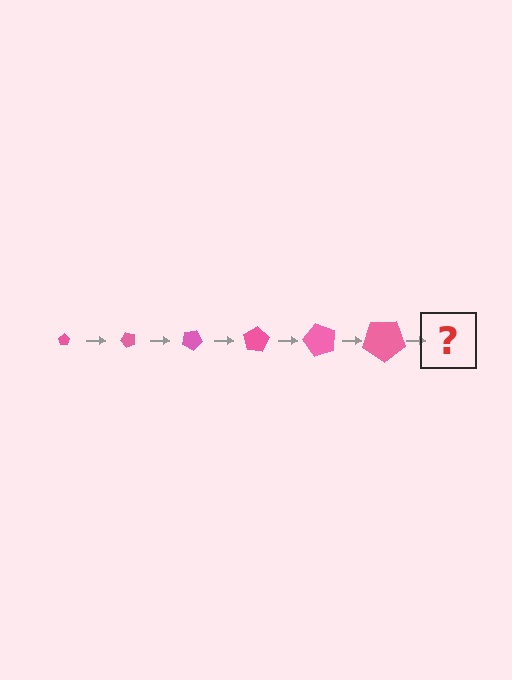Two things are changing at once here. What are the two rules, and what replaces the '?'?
The two rules are that the pentagon grows larger each step and it rotates 50 degrees each step. The '?' should be a pentagon, larger than the previous one and rotated 300 degrees from the start.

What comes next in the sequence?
The next element should be a pentagon, larger than the previous one and rotated 300 degrees from the start.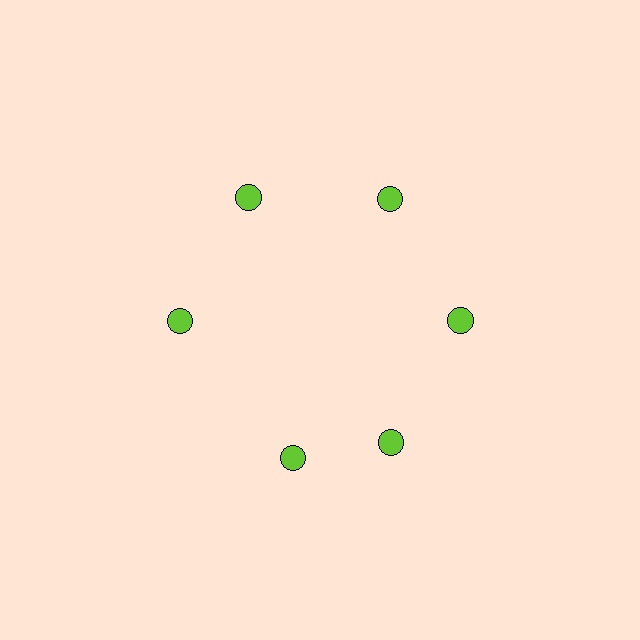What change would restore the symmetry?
The symmetry would be restored by rotating it back into even spacing with its neighbors so that all 6 circles sit at equal angles and equal distance from the center.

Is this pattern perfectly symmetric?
No. The 6 lime circles are arranged in a ring, but one element near the 7 o'clock position is rotated out of alignment along the ring, breaking the 6-fold rotational symmetry.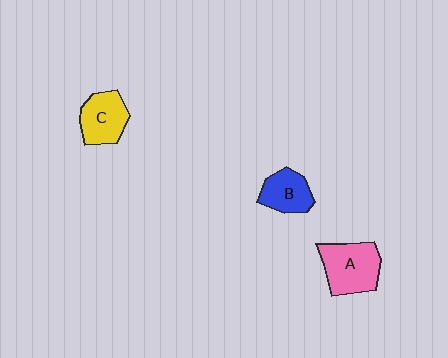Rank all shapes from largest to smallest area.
From largest to smallest: A (pink), C (yellow), B (blue).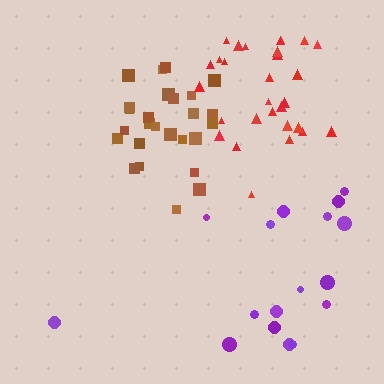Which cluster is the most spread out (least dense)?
Purple.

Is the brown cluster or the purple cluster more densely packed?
Brown.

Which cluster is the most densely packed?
Brown.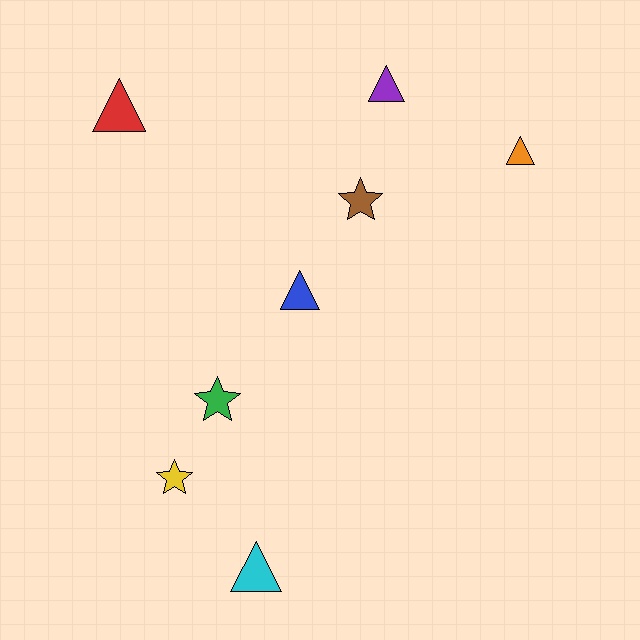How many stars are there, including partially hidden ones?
There are 3 stars.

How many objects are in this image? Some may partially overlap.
There are 8 objects.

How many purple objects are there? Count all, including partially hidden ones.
There is 1 purple object.